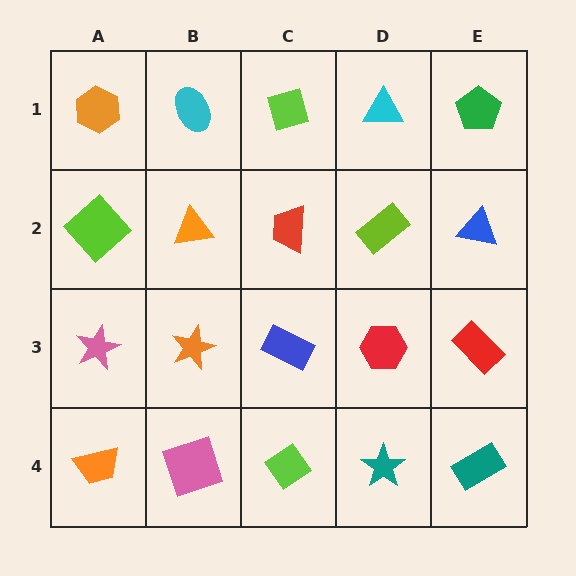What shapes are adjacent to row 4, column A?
A pink star (row 3, column A), a pink square (row 4, column B).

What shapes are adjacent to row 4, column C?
A blue rectangle (row 3, column C), a pink square (row 4, column B), a teal star (row 4, column D).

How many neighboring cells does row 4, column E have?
2.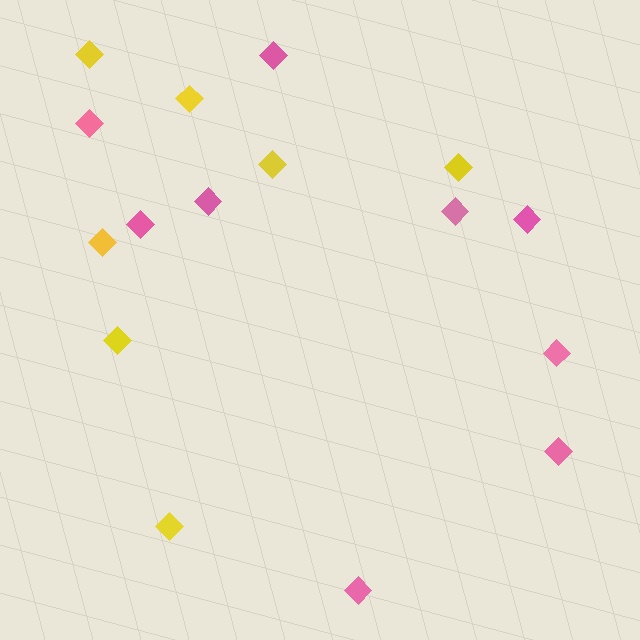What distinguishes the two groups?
There are 2 groups: one group of yellow diamonds (7) and one group of pink diamonds (9).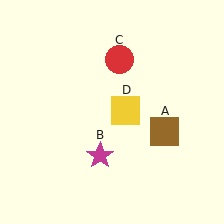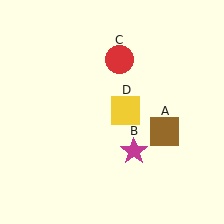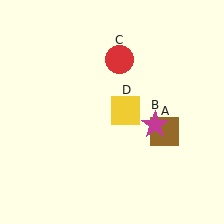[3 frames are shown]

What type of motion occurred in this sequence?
The magenta star (object B) rotated counterclockwise around the center of the scene.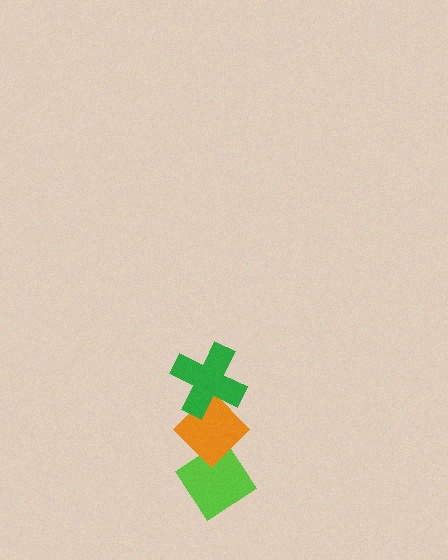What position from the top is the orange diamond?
The orange diamond is 2nd from the top.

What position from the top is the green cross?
The green cross is 1st from the top.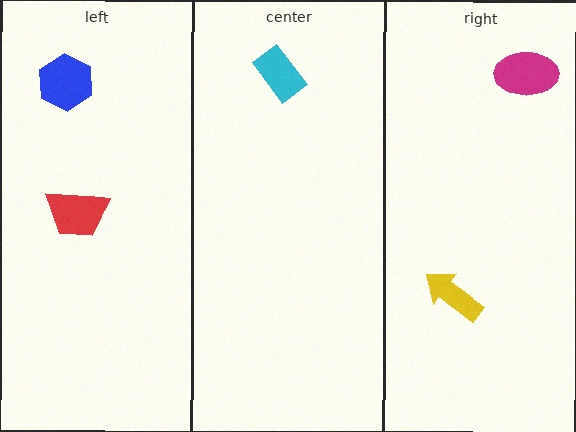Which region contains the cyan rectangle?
The center region.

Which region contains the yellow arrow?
The right region.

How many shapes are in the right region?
2.